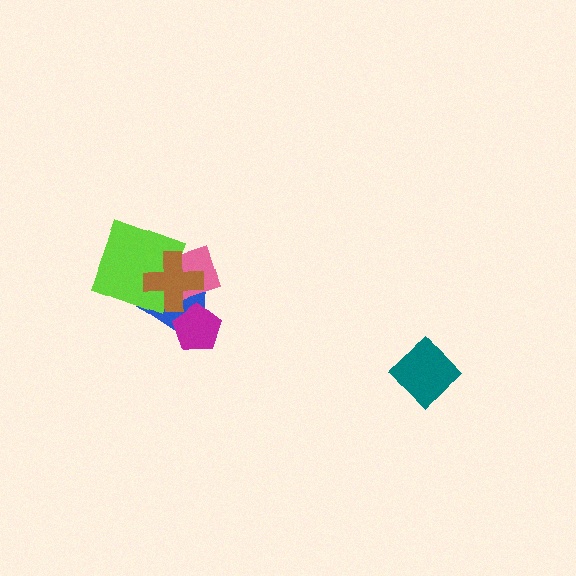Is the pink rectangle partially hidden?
Yes, it is partially covered by another shape.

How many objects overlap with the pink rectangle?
4 objects overlap with the pink rectangle.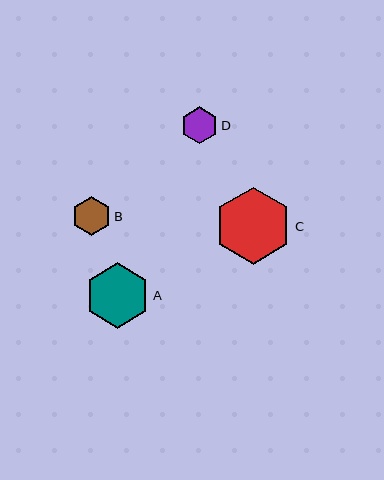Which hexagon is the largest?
Hexagon C is the largest with a size of approximately 77 pixels.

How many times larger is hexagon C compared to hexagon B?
Hexagon C is approximately 2.0 times the size of hexagon B.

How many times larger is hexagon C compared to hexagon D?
Hexagon C is approximately 2.1 times the size of hexagon D.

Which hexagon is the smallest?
Hexagon D is the smallest with a size of approximately 37 pixels.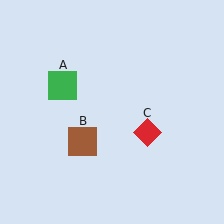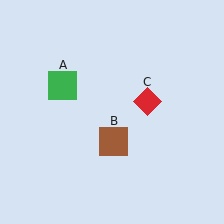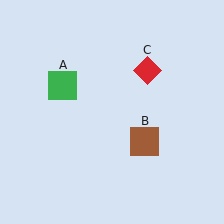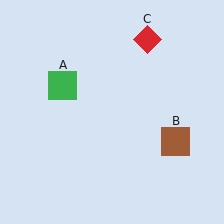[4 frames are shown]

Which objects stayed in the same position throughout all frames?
Green square (object A) remained stationary.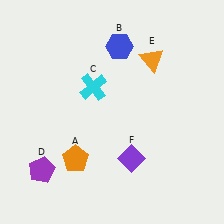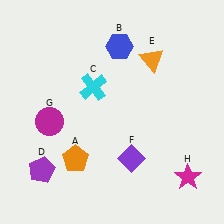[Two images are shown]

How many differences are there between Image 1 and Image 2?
There are 2 differences between the two images.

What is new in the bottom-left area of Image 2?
A magenta circle (G) was added in the bottom-left area of Image 2.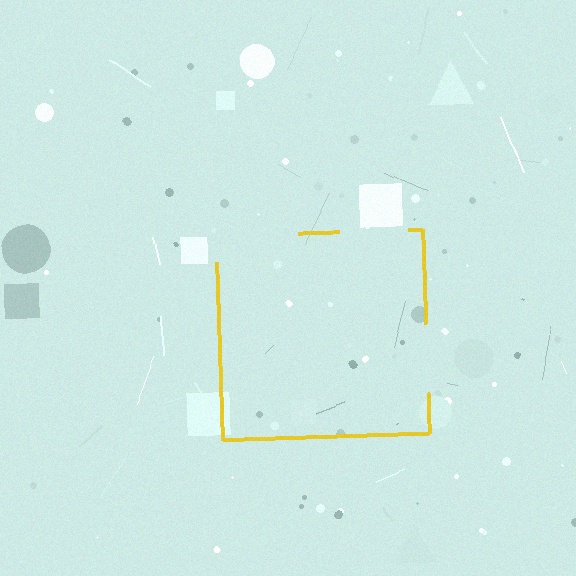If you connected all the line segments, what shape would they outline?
They would outline a square.